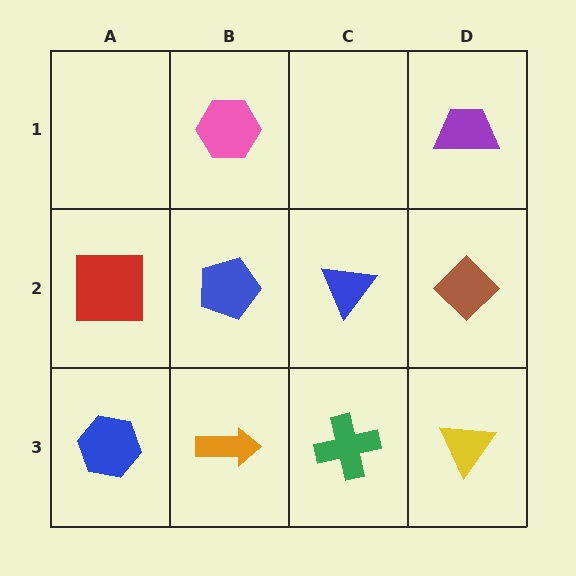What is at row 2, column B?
A blue pentagon.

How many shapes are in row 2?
4 shapes.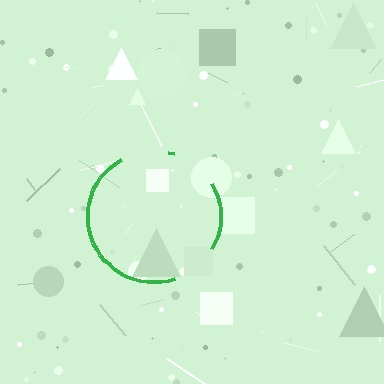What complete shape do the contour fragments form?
The contour fragments form a circle.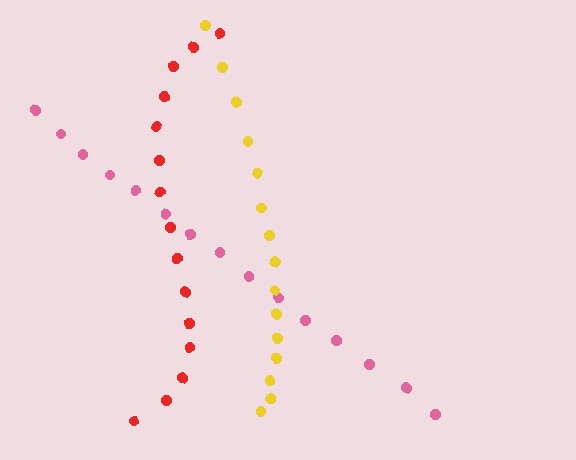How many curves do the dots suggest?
There are 3 distinct paths.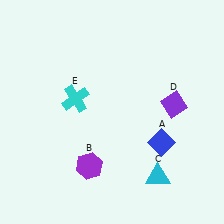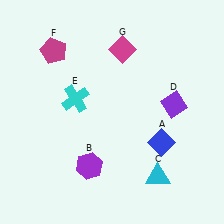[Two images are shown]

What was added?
A magenta pentagon (F), a magenta diamond (G) were added in Image 2.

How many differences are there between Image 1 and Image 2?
There are 2 differences between the two images.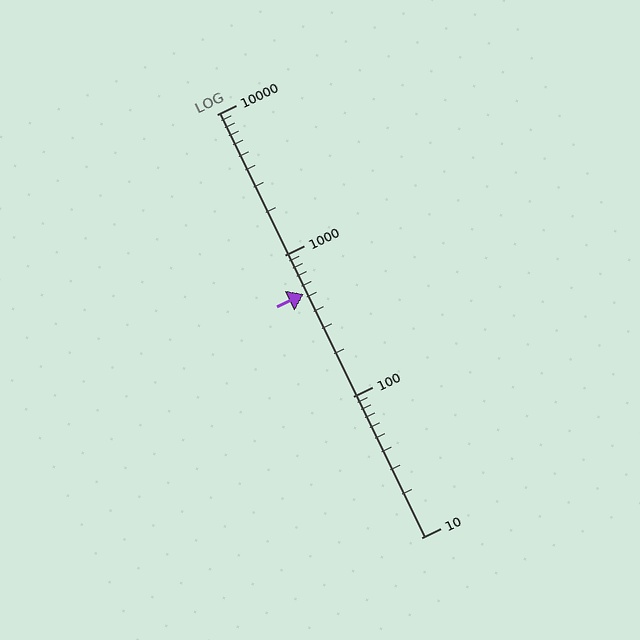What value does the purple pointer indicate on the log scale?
The pointer indicates approximately 530.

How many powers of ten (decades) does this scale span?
The scale spans 3 decades, from 10 to 10000.